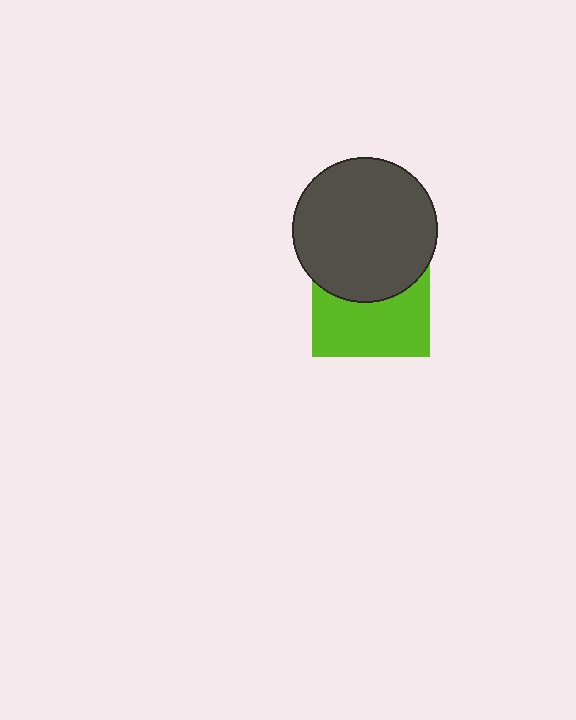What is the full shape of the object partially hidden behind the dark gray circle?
The partially hidden object is a lime square.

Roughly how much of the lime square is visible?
About half of it is visible (roughly 54%).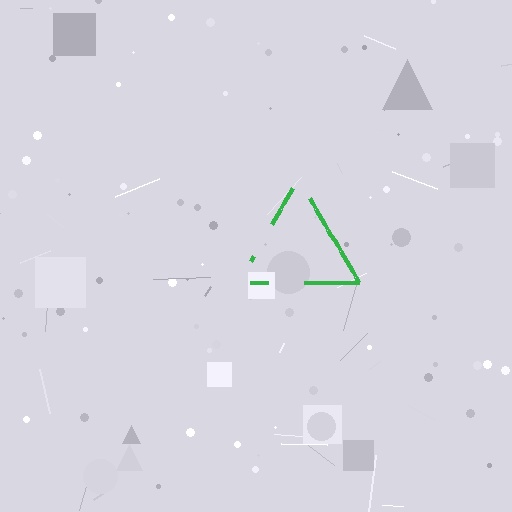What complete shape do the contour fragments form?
The contour fragments form a triangle.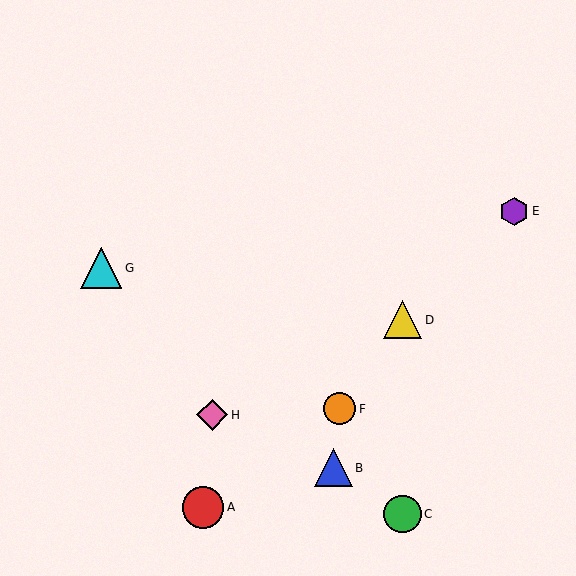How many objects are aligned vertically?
2 objects (C, D) are aligned vertically.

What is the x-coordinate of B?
Object B is at x≈333.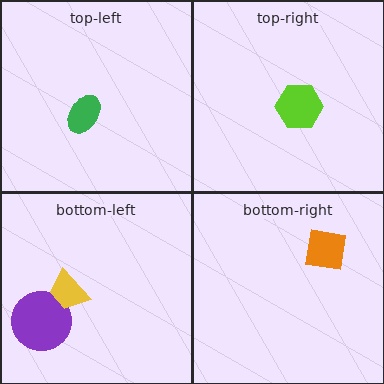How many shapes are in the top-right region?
1.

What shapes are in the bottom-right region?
The orange square.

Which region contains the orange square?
The bottom-right region.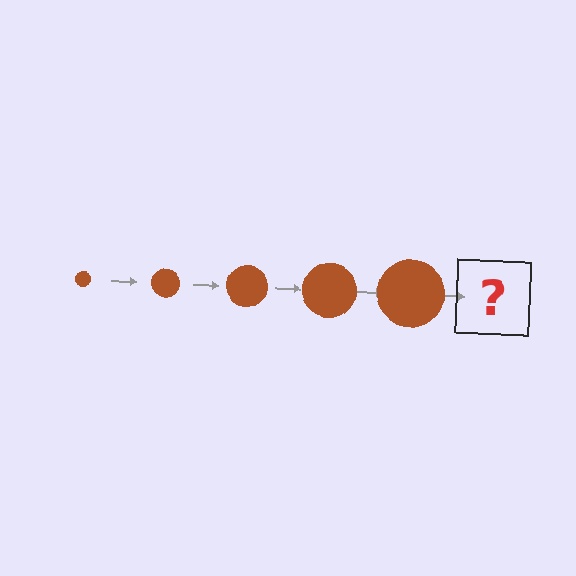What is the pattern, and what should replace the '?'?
The pattern is that the circle gets progressively larger each step. The '?' should be a brown circle, larger than the previous one.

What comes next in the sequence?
The next element should be a brown circle, larger than the previous one.